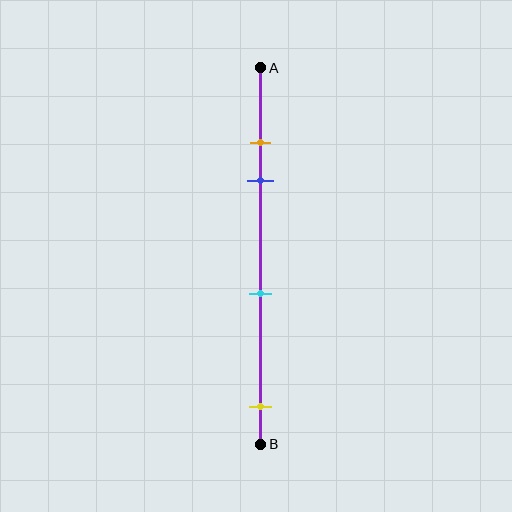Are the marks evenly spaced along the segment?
No, the marks are not evenly spaced.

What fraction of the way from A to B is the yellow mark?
The yellow mark is approximately 90% (0.9) of the way from A to B.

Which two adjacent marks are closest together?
The orange and blue marks are the closest adjacent pair.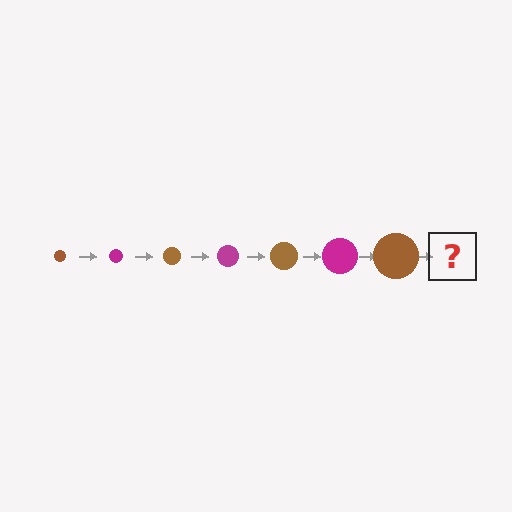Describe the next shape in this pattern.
It should be a magenta circle, larger than the previous one.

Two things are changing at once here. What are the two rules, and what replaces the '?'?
The two rules are that the circle grows larger each step and the color cycles through brown and magenta. The '?' should be a magenta circle, larger than the previous one.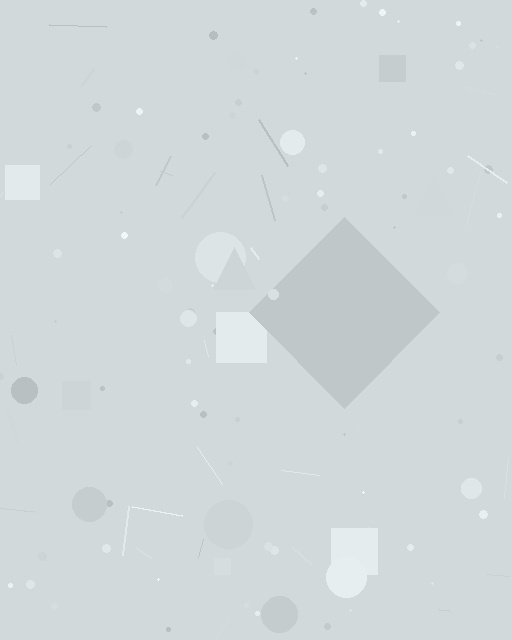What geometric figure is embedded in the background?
A diamond is embedded in the background.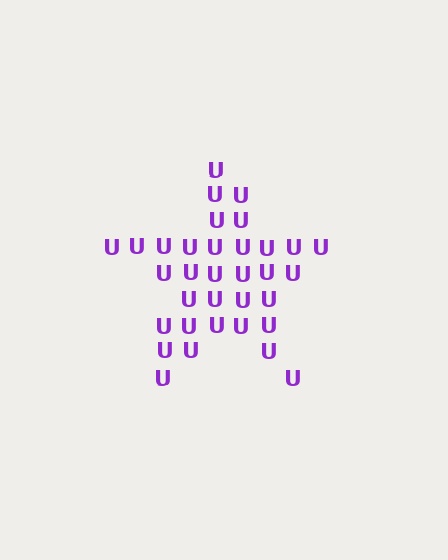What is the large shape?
The large shape is a star.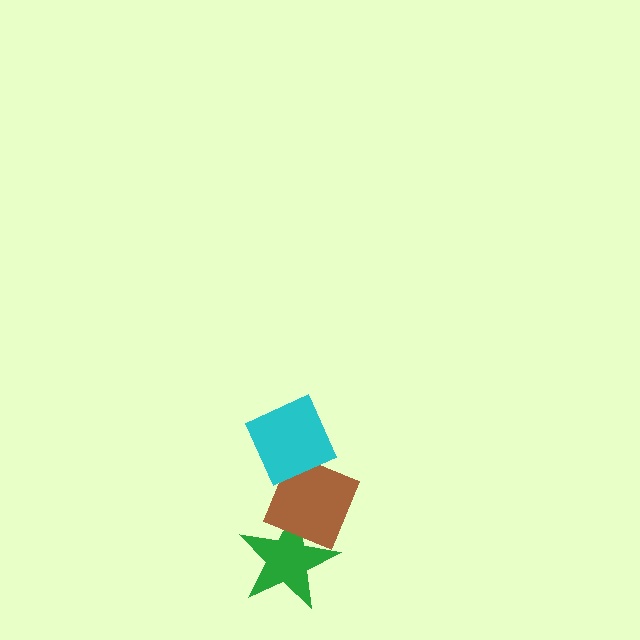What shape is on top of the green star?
The brown diamond is on top of the green star.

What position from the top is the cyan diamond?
The cyan diamond is 1st from the top.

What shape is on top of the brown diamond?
The cyan diamond is on top of the brown diamond.